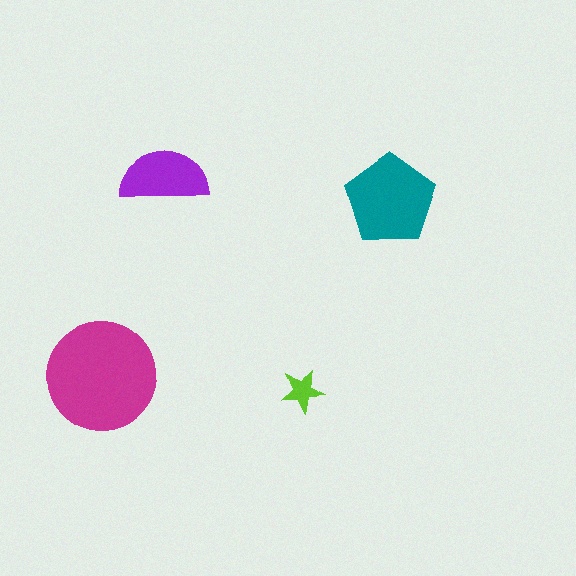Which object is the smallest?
The lime star.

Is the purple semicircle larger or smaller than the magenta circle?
Smaller.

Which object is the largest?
The magenta circle.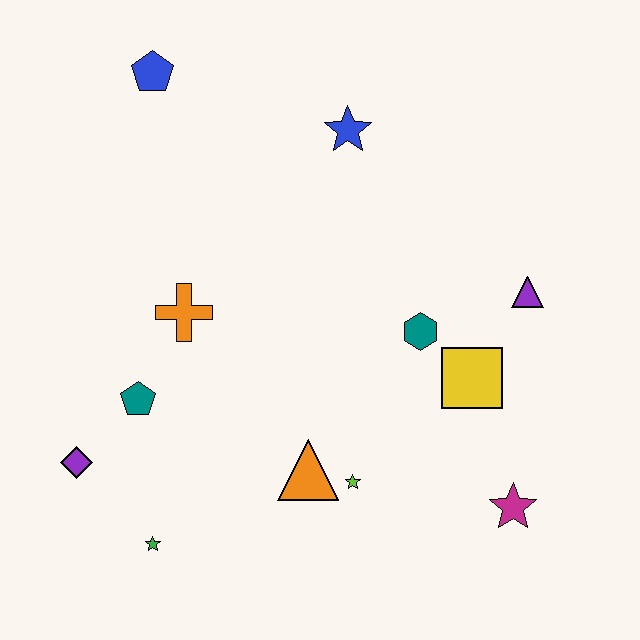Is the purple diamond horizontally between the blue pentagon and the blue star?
No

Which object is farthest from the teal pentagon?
The purple triangle is farthest from the teal pentagon.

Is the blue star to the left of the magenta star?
Yes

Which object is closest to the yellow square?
The teal hexagon is closest to the yellow square.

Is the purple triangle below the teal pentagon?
No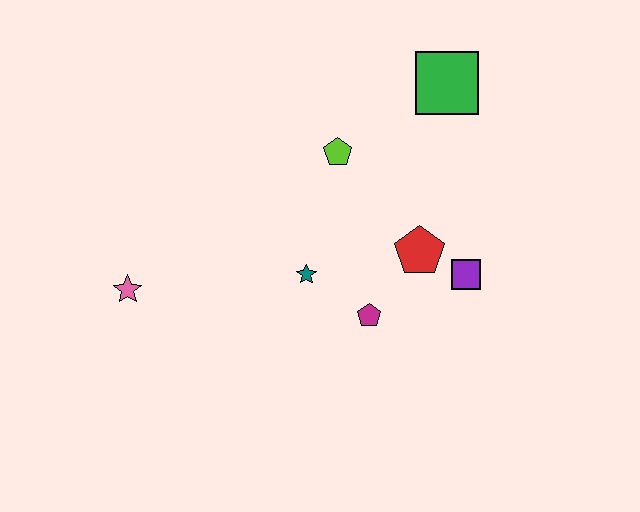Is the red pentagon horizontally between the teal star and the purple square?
Yes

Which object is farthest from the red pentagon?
The pink star is farthest from the red pentagon.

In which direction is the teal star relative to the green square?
The teal star is below the green square.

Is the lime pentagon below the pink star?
No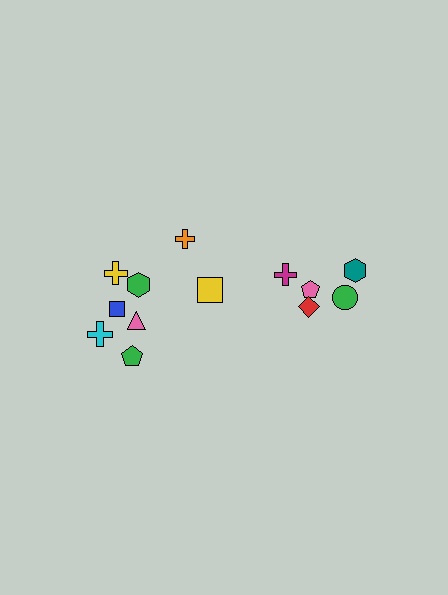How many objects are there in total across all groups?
There are 13 objects.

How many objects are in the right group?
There are 5 objects.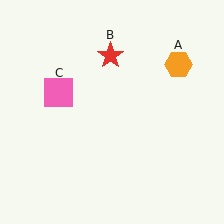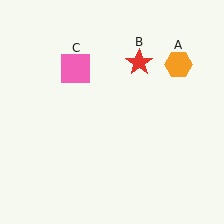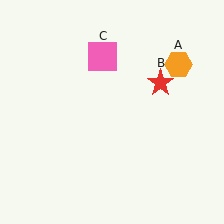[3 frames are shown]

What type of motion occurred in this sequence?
The red star (object B), pink square (object C) rotated clockwise around the center of the scene.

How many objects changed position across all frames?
2 objects changed position: red star (object B), pink square (object C).